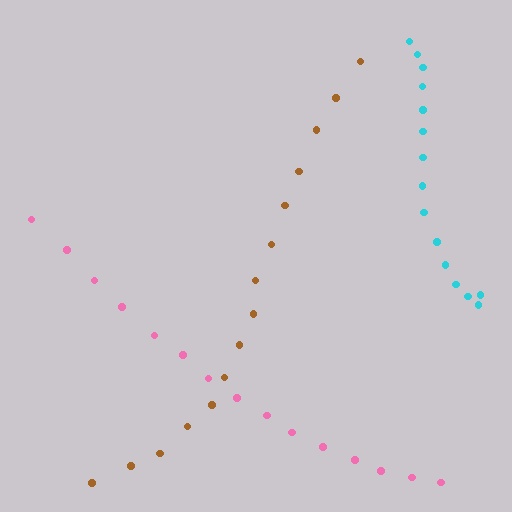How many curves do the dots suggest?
There are 3 distinct paths.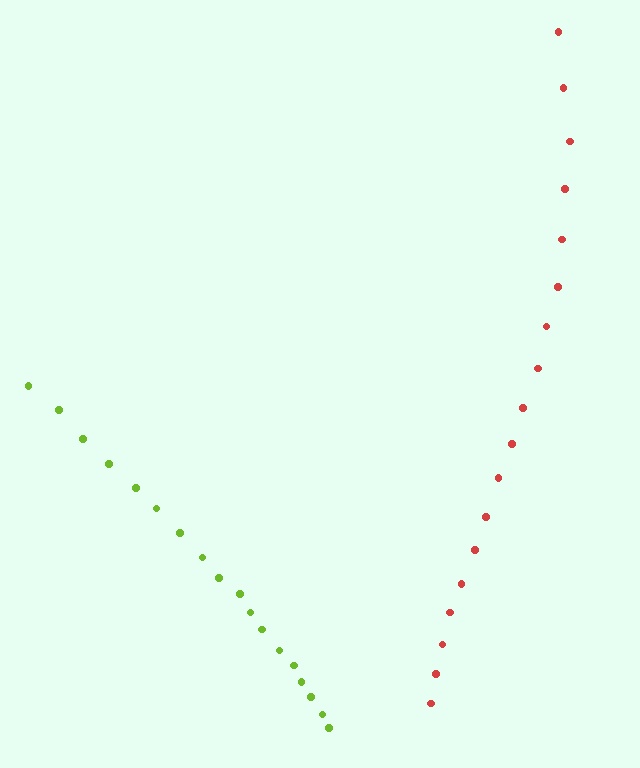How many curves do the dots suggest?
There are 2 distinct paths.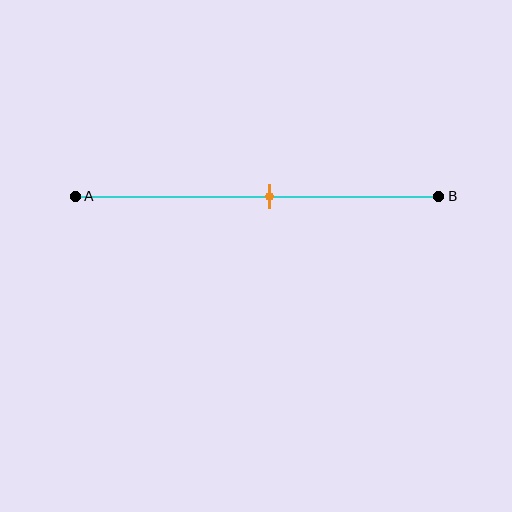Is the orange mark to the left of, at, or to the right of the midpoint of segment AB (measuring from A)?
The orange mark is to the right of the midpoint of segment AB.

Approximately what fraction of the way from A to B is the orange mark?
The orange mark is approximately 55% of the way from A to B.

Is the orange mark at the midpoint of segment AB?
No, the mark is at about 55% from A, not at the 50% midpoint.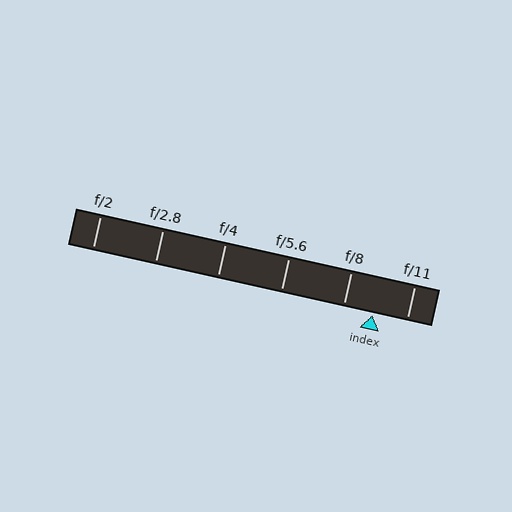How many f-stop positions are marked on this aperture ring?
There are 6 f-stop positions marked.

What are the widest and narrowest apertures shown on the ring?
The widest aperture shown is f/2 and the narrowest is f/11.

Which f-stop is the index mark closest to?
The index mark is closest to f/8.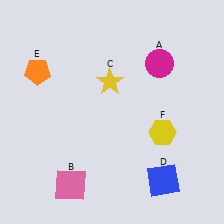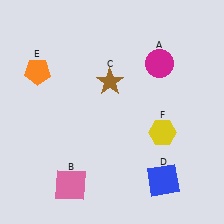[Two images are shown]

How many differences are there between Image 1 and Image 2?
There is 1 difference between the two images.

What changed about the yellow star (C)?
In Image 1, C is yellow. In Image 2, it changed to brown.